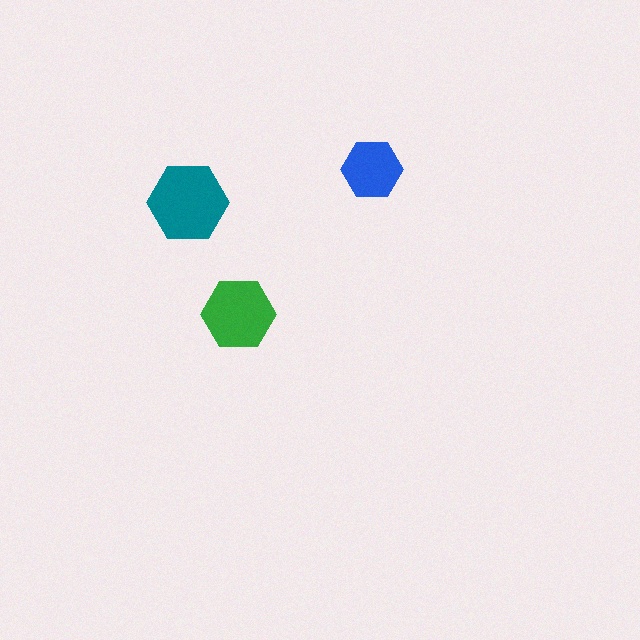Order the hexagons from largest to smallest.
the teal one, the green one, the blue one.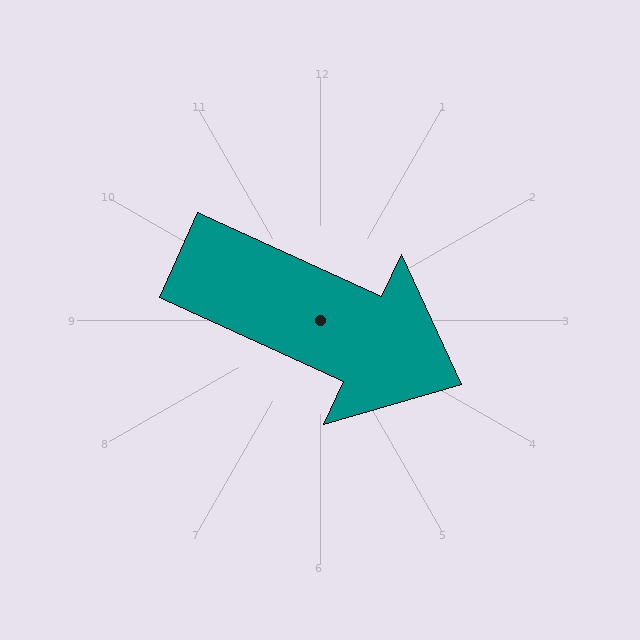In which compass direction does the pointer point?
Southeast.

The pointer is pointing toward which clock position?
Roughly 4 o'clock.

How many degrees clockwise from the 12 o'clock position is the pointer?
Approximately 115 degrees.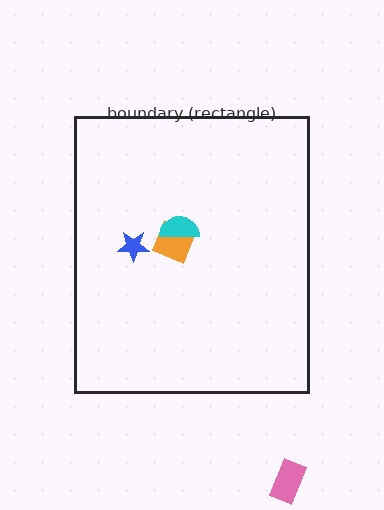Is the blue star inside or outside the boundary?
Inside.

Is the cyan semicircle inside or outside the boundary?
Inside.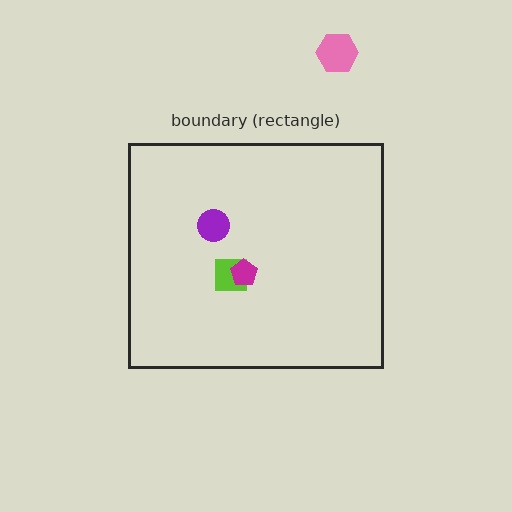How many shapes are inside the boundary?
3 inside, 1 outside.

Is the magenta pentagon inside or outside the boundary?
Inside.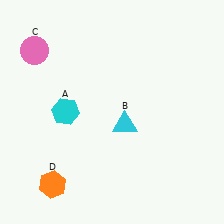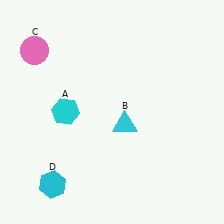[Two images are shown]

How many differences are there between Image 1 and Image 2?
There is 1 difference between the two images.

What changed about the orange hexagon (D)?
In Image 1, D is orange. In Image 2, it changed to cyan.